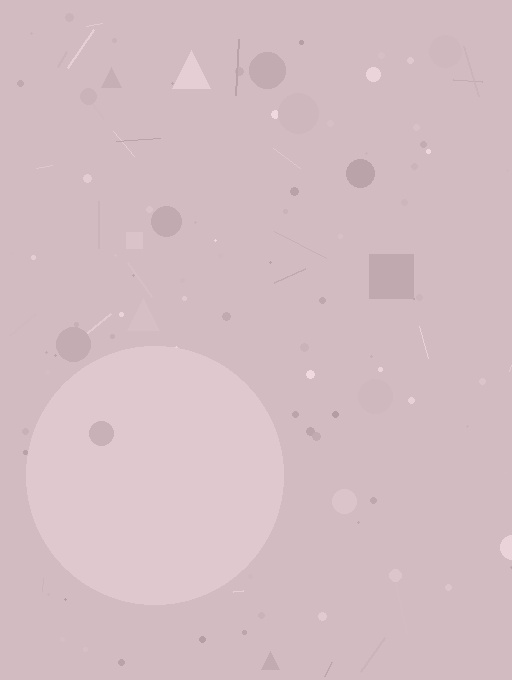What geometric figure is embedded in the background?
A circle is embedded in the background.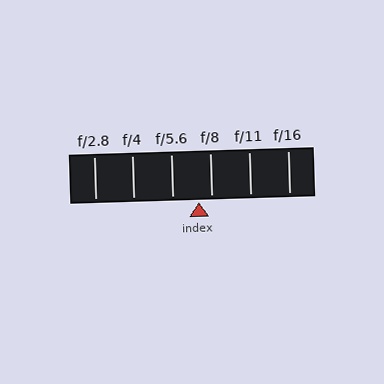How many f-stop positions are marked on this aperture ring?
There are 6 f-stop positions marked.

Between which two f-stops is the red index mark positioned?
The index mark is between f/5.6 and f/8.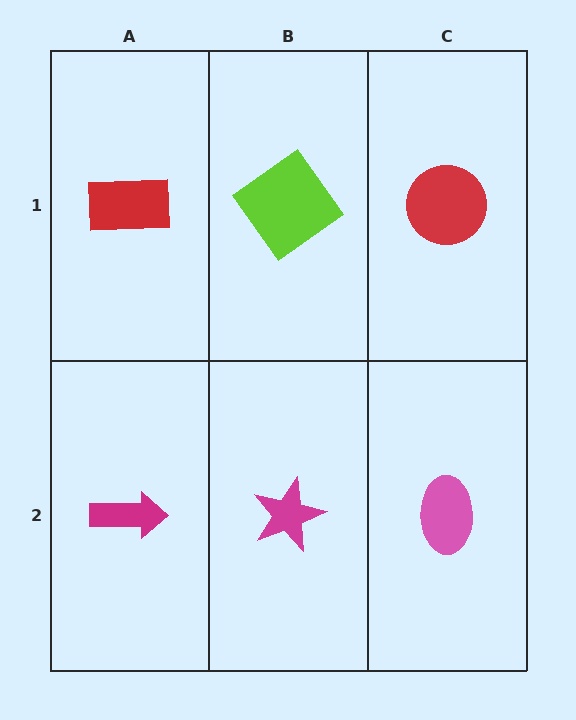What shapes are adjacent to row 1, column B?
A magenta star (row 2, column B), a red rectangle (row 1, column A), a red circle (row 1, column C).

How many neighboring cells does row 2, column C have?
2.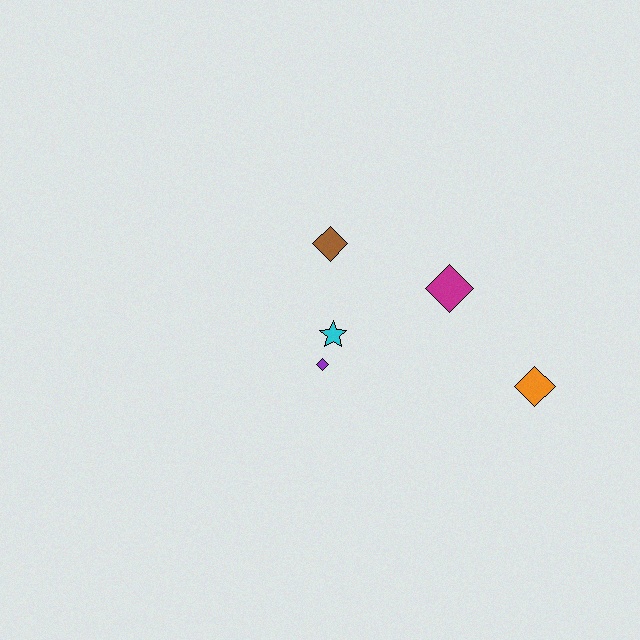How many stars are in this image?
There is 1 star.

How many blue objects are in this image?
There are no blue objects.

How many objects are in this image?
There are 5 objects.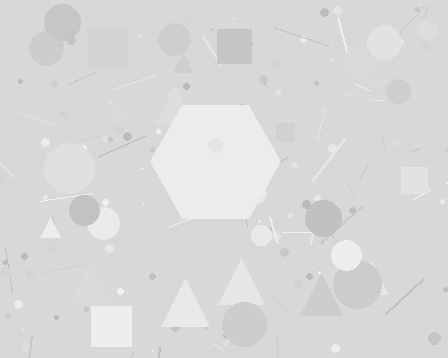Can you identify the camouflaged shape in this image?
The camouflaged shape is a hexagon.